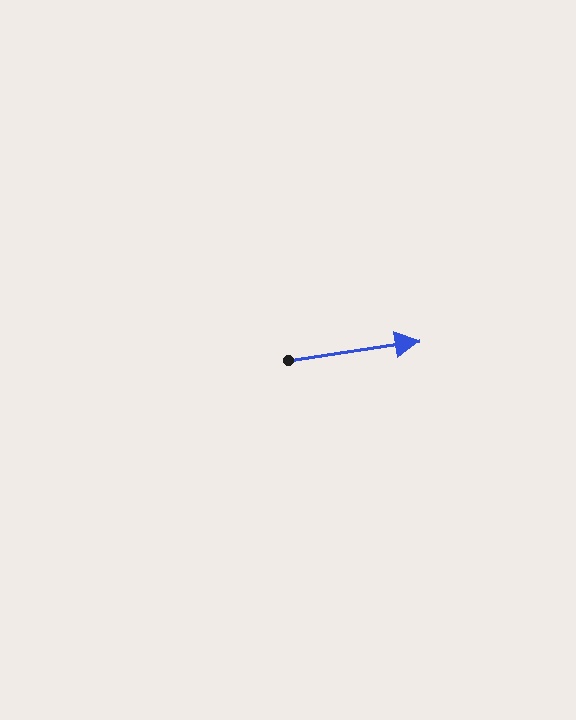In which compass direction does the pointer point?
East.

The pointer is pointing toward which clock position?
Roughly 3 o'clock.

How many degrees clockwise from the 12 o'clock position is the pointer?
Approximately 82 degrees.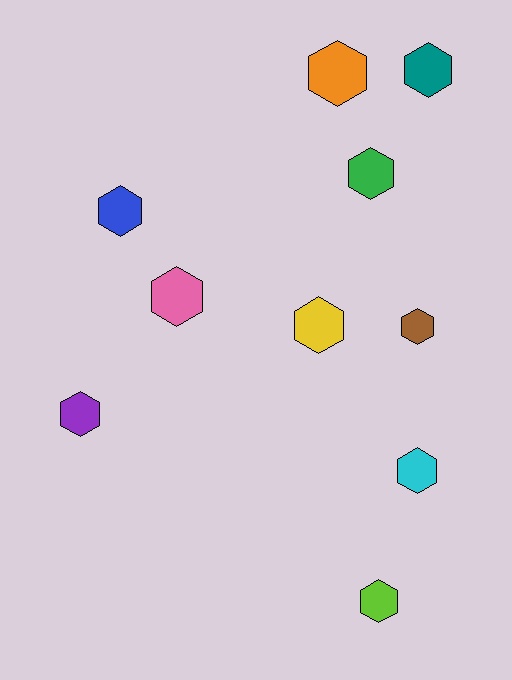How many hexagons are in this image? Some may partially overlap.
There are 10 hexagons.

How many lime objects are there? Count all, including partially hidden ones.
There is 1 lime object.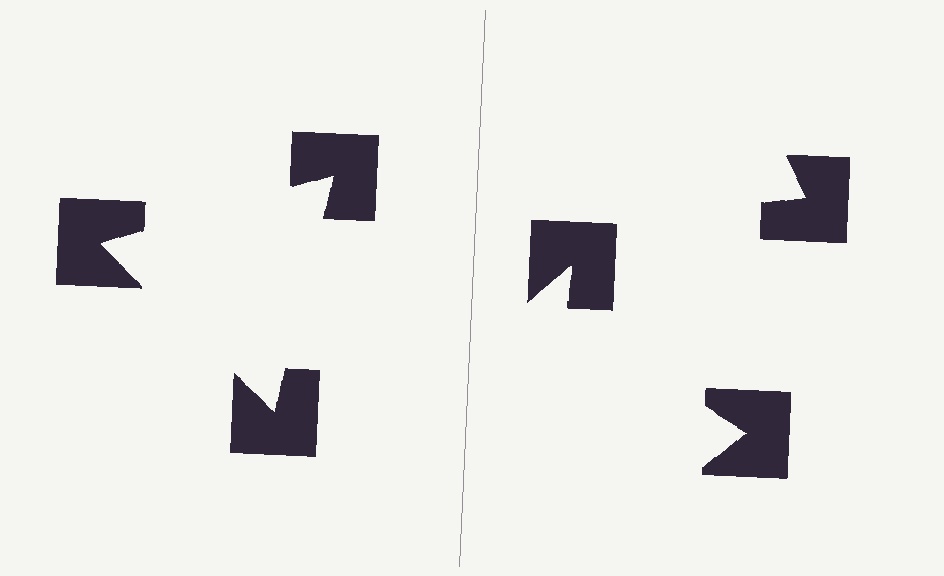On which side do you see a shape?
An illusory triangle appears on the left side. On the right side the wedge cuts are rotated, so no coherent shape forms.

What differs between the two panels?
The notched squares are positioned identically on both sides; only the wedge orientations differ. On the left they align to a triangle; on the right they are misaligned.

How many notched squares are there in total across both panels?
6 — 3 on each side.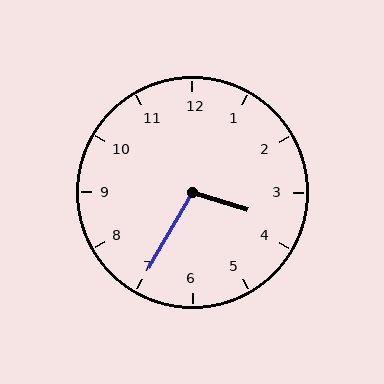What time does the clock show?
3:35.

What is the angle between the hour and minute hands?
Approximately 102 degrees.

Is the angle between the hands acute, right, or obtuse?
It is obtuse.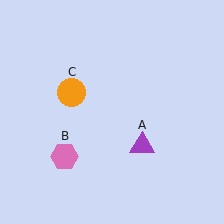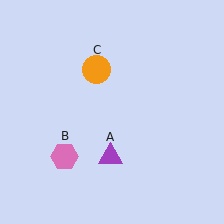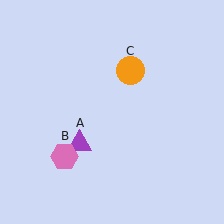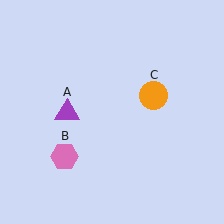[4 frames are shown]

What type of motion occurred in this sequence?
The purple triangle (object A), orange circle (object C) rotated clockwise around the center of the scene.